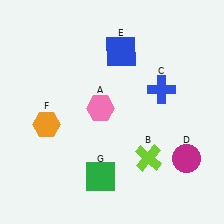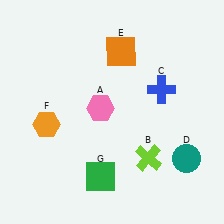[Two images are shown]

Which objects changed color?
D changed from magenta to teal. E changed from blue to orange.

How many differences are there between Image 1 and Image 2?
There are 2 differences between the two images.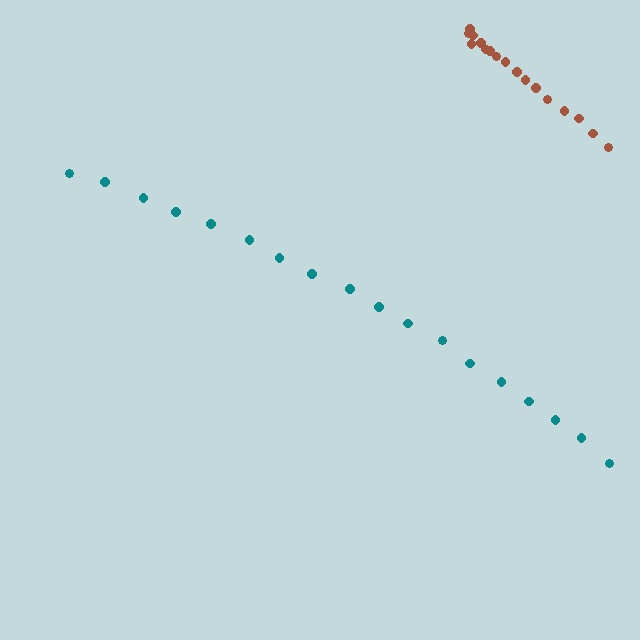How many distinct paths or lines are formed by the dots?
There are 2 distinct paths.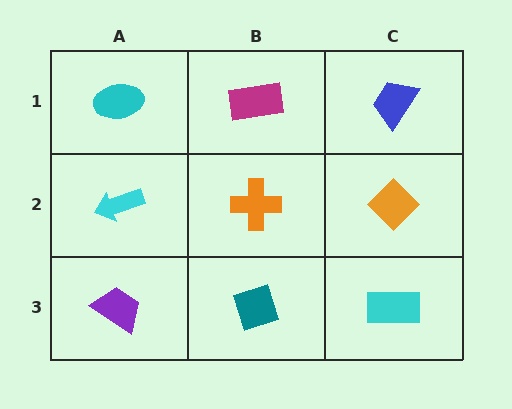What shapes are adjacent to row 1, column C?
An orange diamond (row 2, column C), a magenta rectangle (row 1, column B).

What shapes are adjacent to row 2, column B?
A magenta rectangle (row 1, column B), a teal diamond (row 3, column B), a cyan arrow (row 2, column A), an orange diamond (row 2, column C).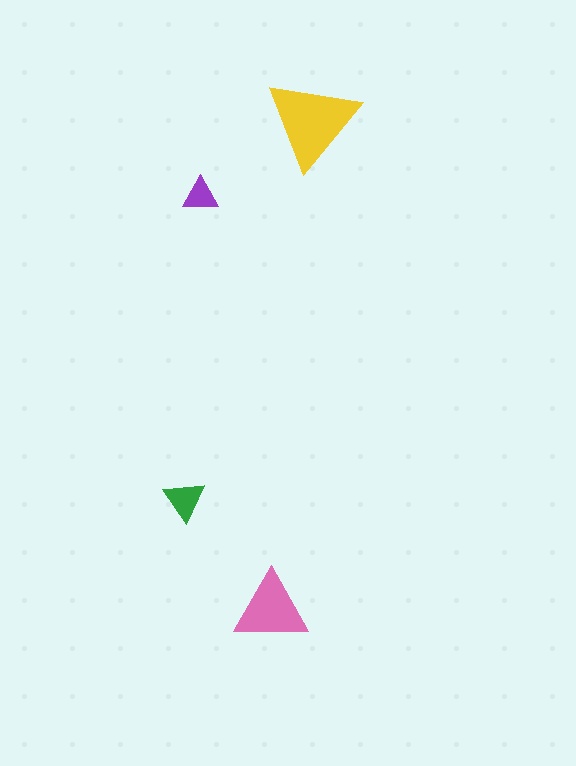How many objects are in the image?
There are 4 objects in the image.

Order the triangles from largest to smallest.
the yellow one, the pink one, the green one, the purple one.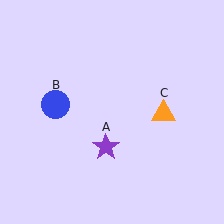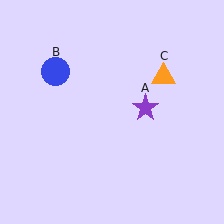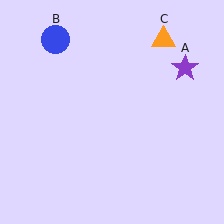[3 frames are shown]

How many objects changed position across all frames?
3 objects changed position: purple star (object A), blue circle (object B), orange triangle (object C).